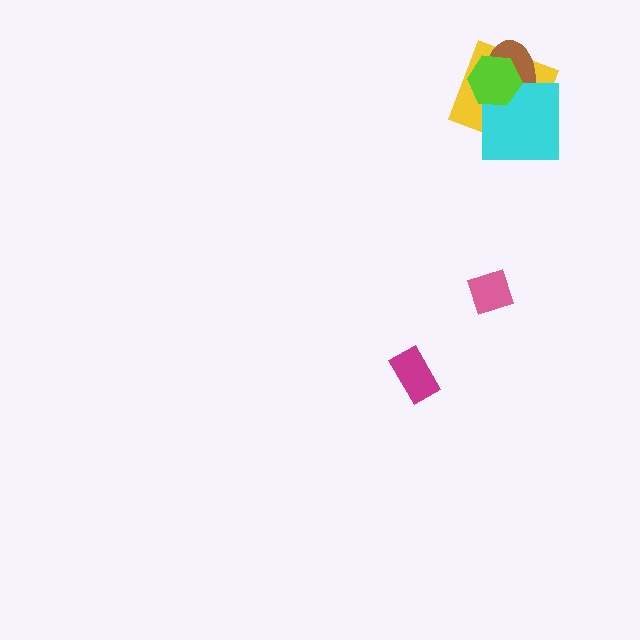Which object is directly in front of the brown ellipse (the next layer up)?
The cyan square is directly in front of the brown ellipse.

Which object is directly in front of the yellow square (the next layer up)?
The brown ellipse is directly in front of the yellow square.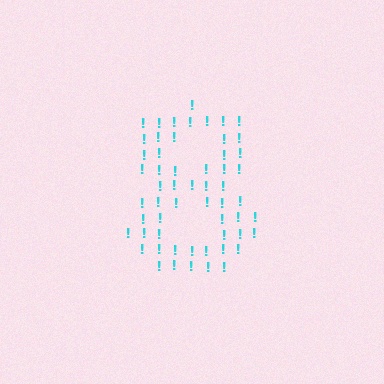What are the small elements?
The small elements are exclamation marks.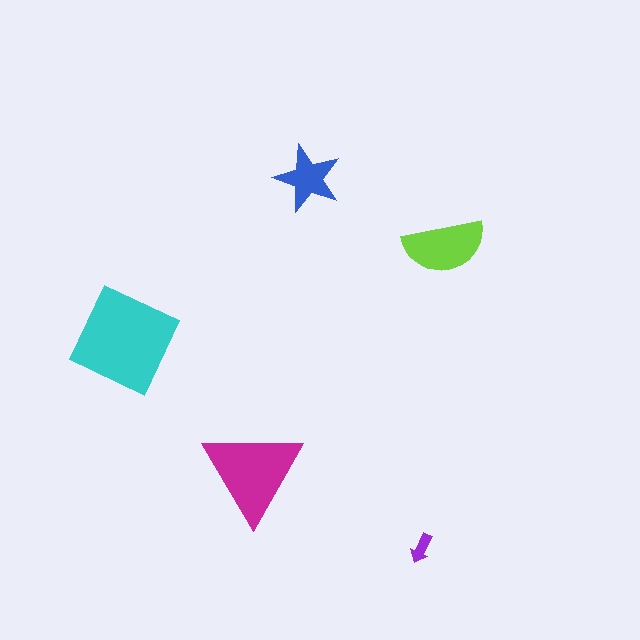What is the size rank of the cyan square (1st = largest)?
1st.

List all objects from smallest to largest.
The purple arrow, the blue star, the lime semicircle, the magenta triangle, the cyan square.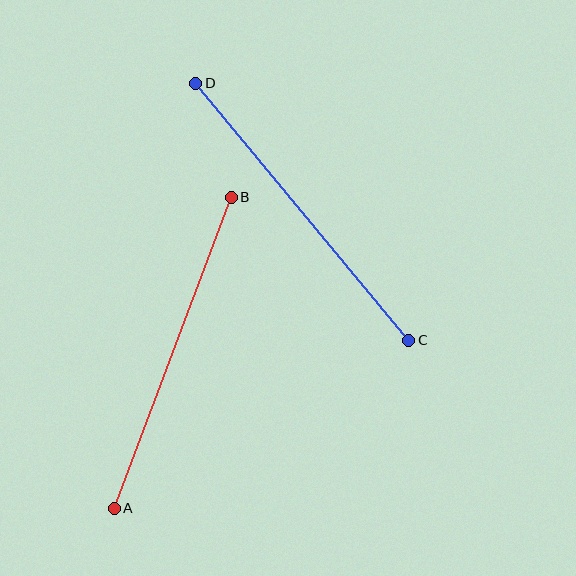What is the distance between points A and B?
The distance is approximately 332 pixels.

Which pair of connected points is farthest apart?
Points C and D are farthest apart.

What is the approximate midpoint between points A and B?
The midpoint is at approximately (173, 353) pixels.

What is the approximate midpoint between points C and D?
The midpoint is at approximately (302, 212) pixels.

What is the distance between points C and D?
The distance is approximately 334 pixels.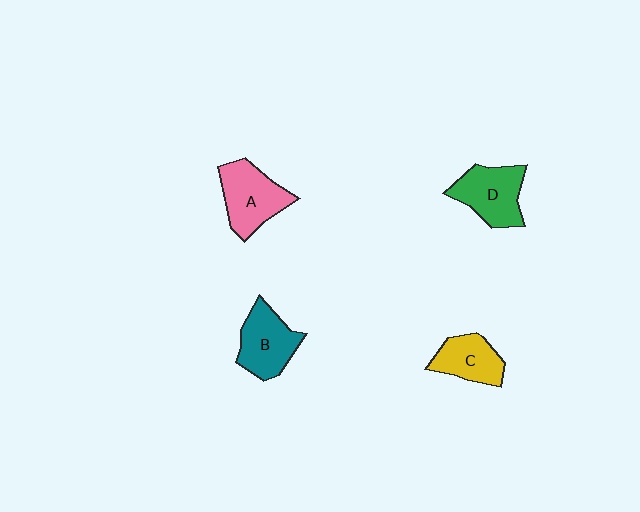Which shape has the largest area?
Shape A (pink).